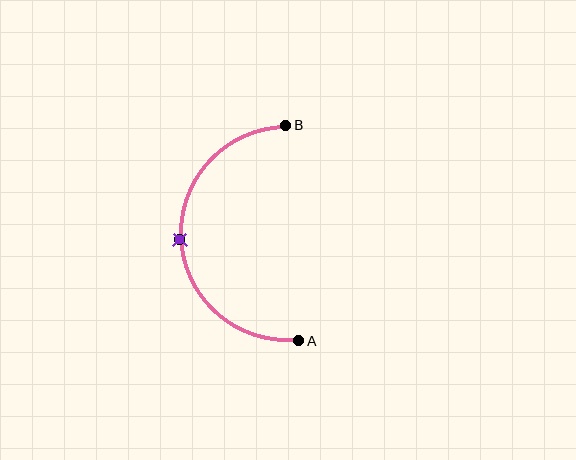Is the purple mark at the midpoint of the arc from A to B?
Yes. The purple mark lies on the arc at equal arc-length from both A and B — it is the arc midpoint.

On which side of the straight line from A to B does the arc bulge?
The arc bulges to the left of the straight line connecting A and B.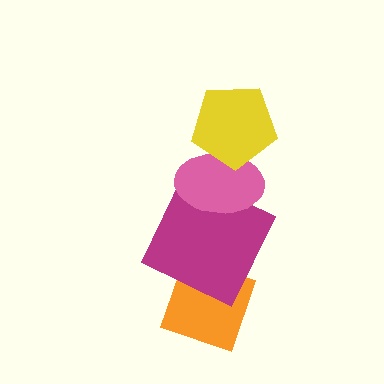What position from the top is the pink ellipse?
The pink ellipse is 2nd from the top.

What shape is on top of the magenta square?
The pink ellipse is on top of the magenta square.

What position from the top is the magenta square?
The magenta square is 3rd from the top.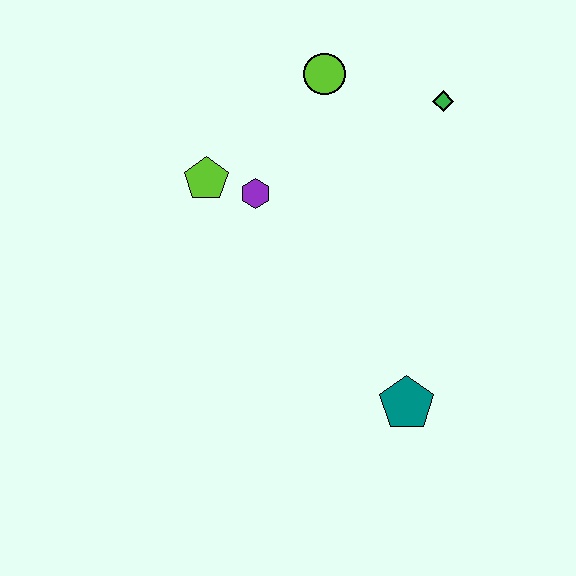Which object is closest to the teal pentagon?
The purple hexagon is closest to the teal pentagon.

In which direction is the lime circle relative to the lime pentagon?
The lime circle is to the right of the lime pentagon.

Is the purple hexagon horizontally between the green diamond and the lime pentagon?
Yes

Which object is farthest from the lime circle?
The teal pentagon is farthest from the lime circle.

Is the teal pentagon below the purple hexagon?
Yes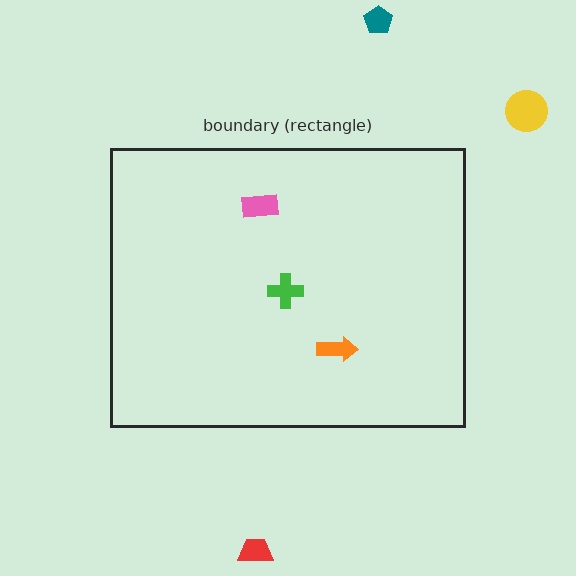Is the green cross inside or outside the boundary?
Inside.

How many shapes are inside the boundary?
3 inside, 3 outside.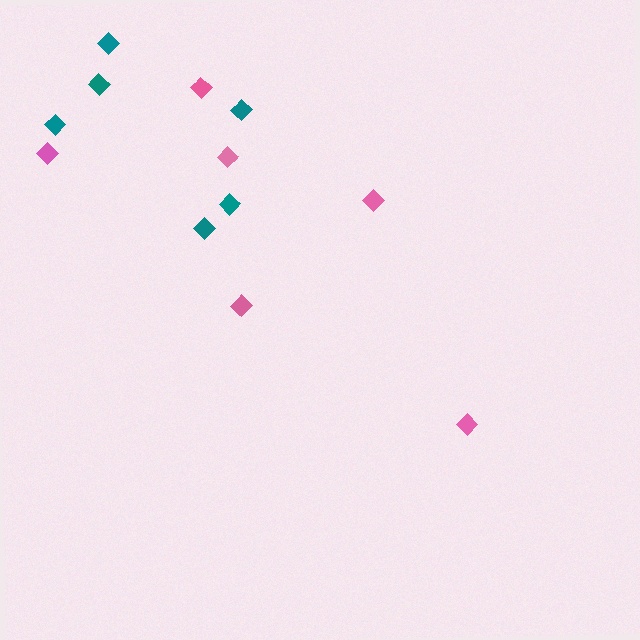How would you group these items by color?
There are 2 groups: one group of pink diamonds (6) and one group of teal diamonds (6).